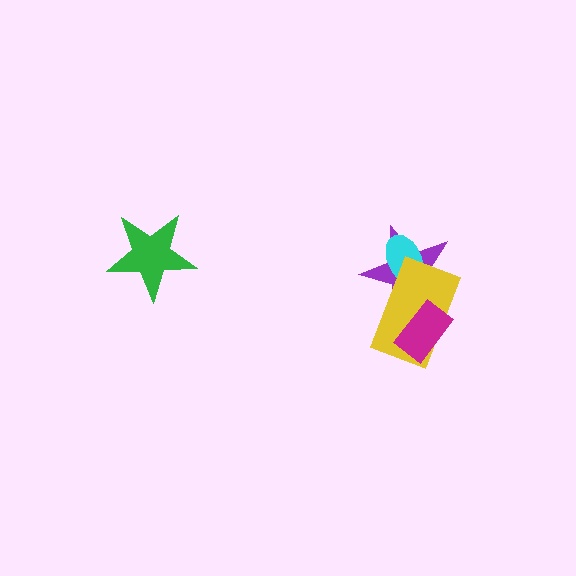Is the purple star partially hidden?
Yes, it is partially covered by another shape.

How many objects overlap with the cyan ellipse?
2 objects overlap with the cyan ellipse.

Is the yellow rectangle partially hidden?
Yes, it is partially covered by another shape.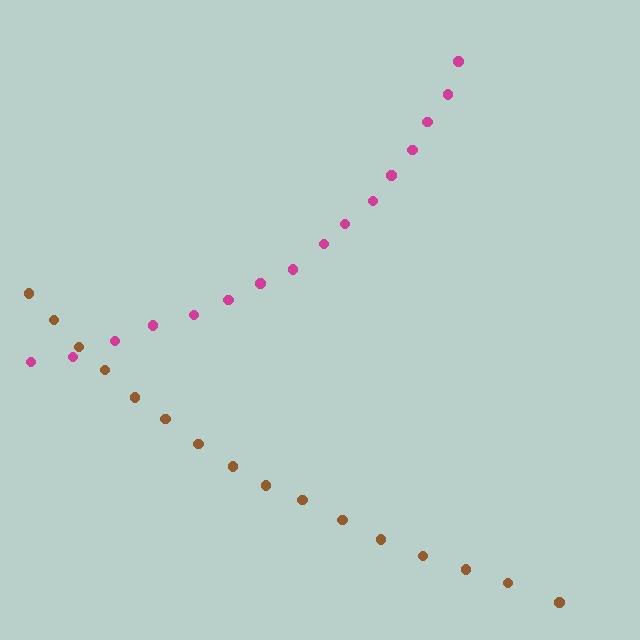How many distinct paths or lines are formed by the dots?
There are 2 distinct paths.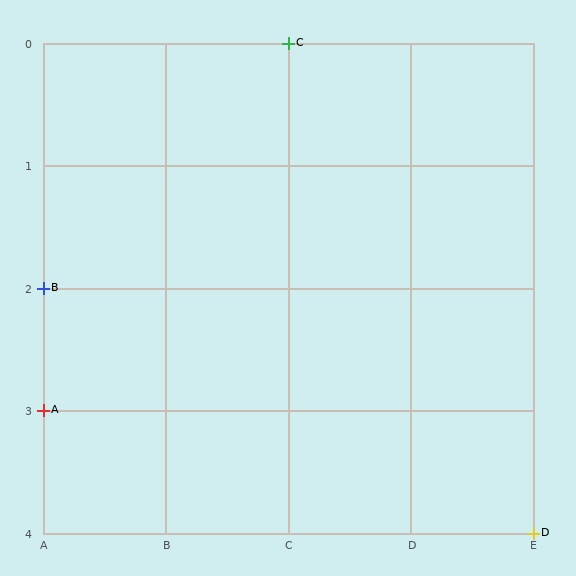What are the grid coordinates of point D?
Point D is at grid coordinates (E, 4).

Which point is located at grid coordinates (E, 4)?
Point D is at (E, 4).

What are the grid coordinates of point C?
Point C is at grid coordinates (C, 0).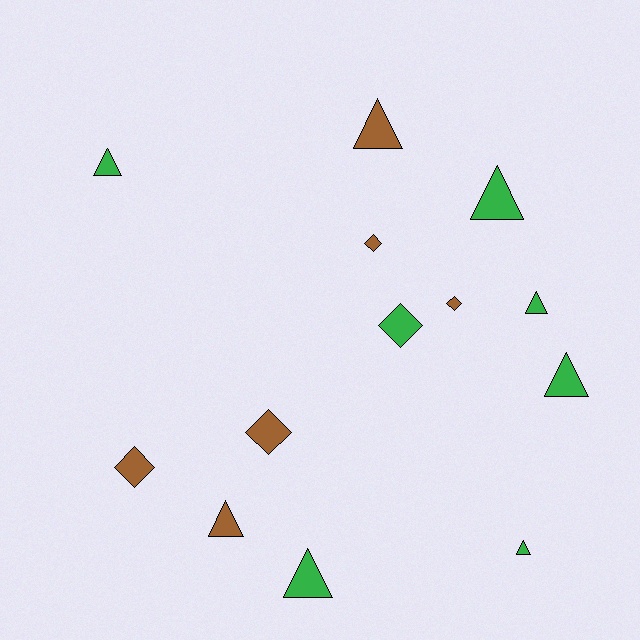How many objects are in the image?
There are 13 objects.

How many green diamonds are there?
There is 1 green diamond.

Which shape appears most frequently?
Triangle, with 8 objects.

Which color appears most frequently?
Green, with 7 objects.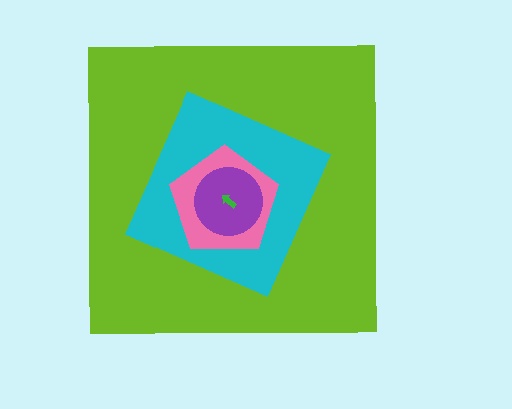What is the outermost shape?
The lime square.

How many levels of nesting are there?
5.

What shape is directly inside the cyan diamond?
The pink pentagon.